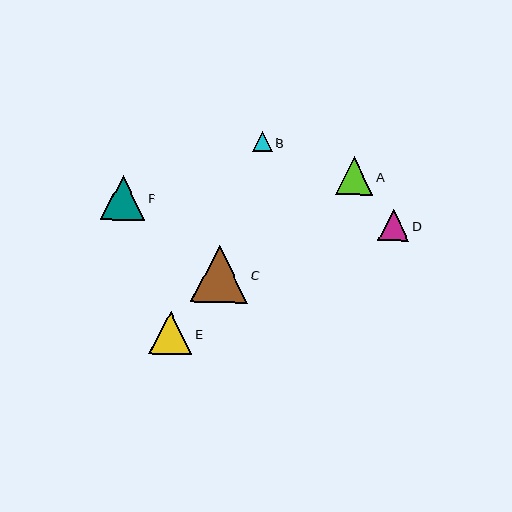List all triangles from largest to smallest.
From largest to smallest: C, F, E, A, D, B.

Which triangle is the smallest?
Triangle B is the smallest with a size of approximately 20 pixels.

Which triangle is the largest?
Triangle C is the largest with a size of approximately 57 pixels.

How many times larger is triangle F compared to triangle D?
Triangle F is approximately 1.5 times the size of triangle D.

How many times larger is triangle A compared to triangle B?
Triangle A is approximately 1.9 times the size of triangle B.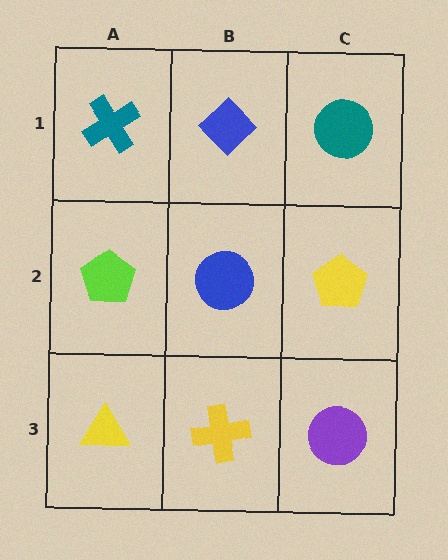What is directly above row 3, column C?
A yellow pentagon.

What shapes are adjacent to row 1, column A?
A lime pentagon (row 2, column A), a blue diamond (row 1, column B).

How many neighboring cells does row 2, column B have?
4.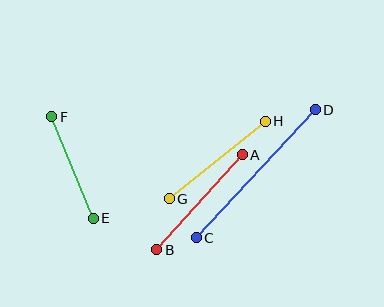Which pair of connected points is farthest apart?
Points C and D are farthest apart.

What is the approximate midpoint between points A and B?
The midpoint is at approximately (199, 202) pixels.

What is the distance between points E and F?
The distance is approximately 110 pixels.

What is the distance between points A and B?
The distance is approximately 127 pixels.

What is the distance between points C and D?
The distance is approximately 175 pixels.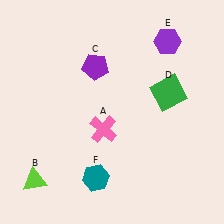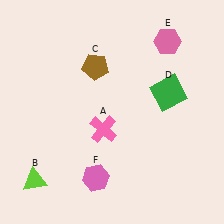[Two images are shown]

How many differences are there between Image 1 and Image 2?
There are 3 differences between the two images.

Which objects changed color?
C changed from purple to brown. E changed from purple to pink. F changed from teal to pink.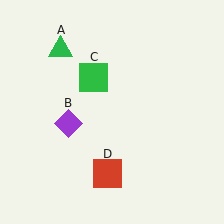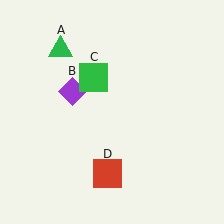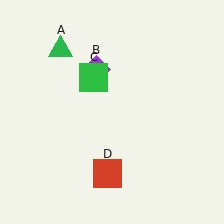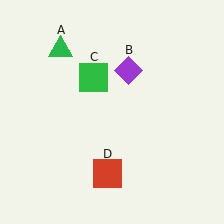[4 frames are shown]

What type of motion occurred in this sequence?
The purple diamond (object B) rotated clockwise around the center of the scene.